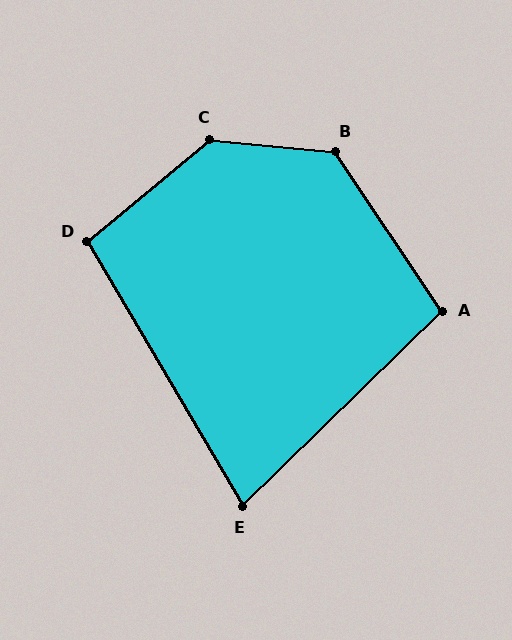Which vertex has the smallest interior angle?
E, at approximately 76 degrees.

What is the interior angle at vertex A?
Approximately 101 degrees (obtuse).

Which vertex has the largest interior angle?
C, at approximately 135 degrees.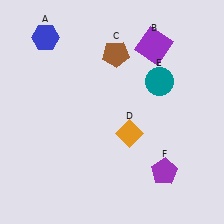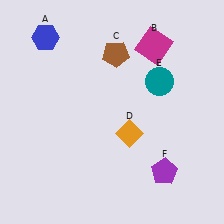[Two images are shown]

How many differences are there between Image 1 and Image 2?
There is 1 difference between the two images.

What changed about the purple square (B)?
In Image 1, B is purple. In Image 2, it changed to magenta.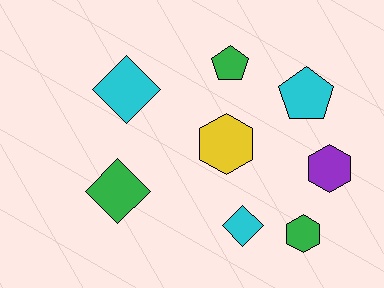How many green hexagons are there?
There is 1 green hexagon.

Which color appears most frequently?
Green, with 3 objects.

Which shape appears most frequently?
Diamond, with 3 objects.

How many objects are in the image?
There are 8 objects.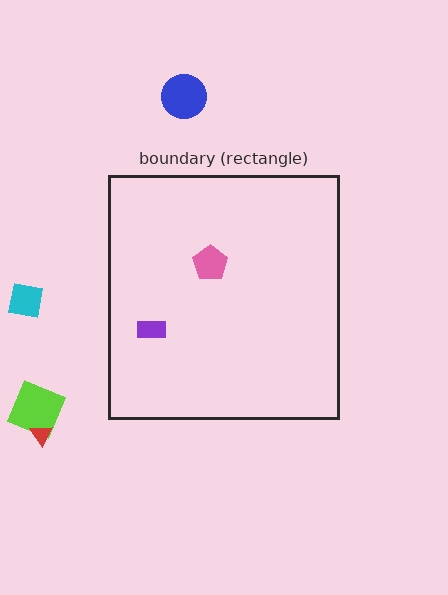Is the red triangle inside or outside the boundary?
Outside.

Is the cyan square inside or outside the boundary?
Outside.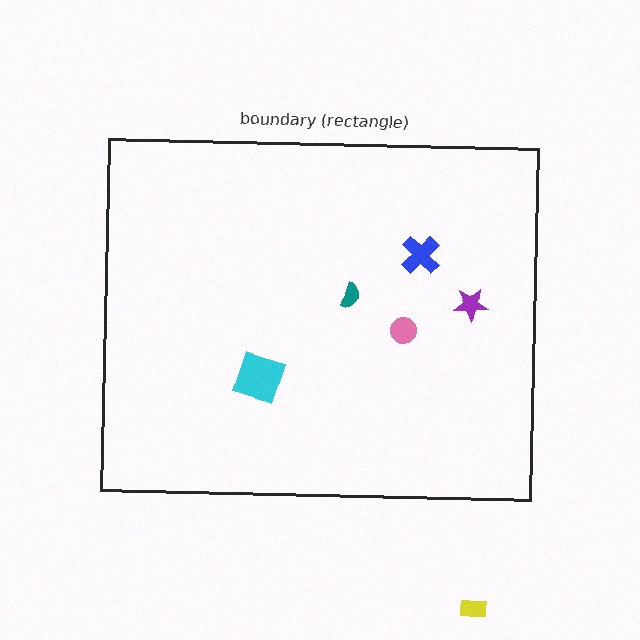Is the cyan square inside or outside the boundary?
Inside.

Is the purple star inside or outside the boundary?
Inside.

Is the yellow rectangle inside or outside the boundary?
Outside.